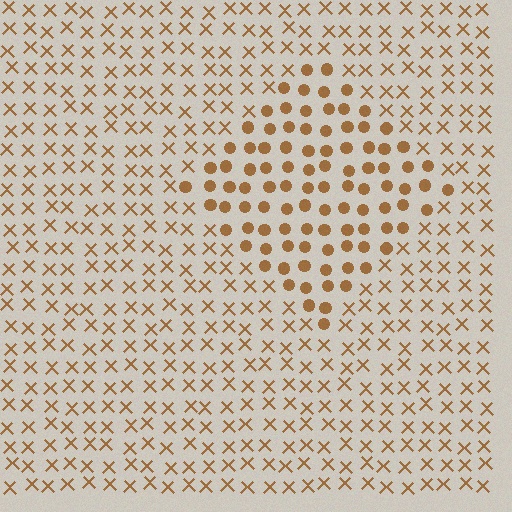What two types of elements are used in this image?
The image uses circles inside the diamond region and X marks outside it.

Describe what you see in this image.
The image is filled with small brown elements arranged in a uniform grid. A diamond-shaped region contains circles, while the surrounding area contains X marks. The boundary is defined purely by the change in element shape.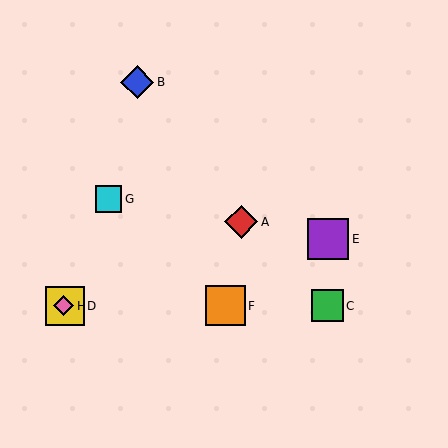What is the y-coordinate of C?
Object C is at y≈306.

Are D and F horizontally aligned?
Yes, both are at y≈306.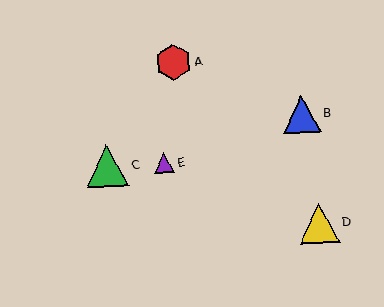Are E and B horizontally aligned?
No, E is at y≈163 and B is at y≈114.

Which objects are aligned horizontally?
Objects C, E are aligned horizontally.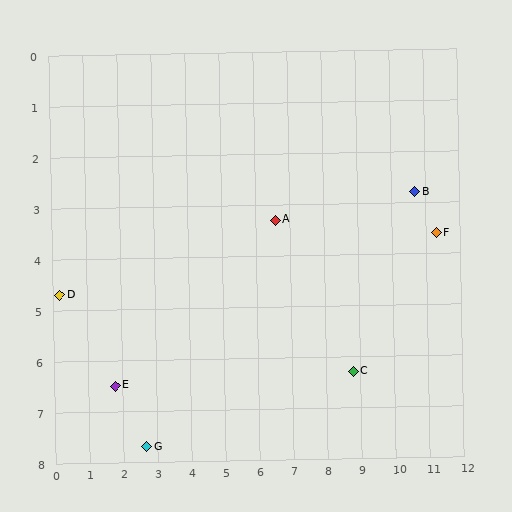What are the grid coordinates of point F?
Point F is at approximately (11.3, 3.6).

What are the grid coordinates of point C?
Point C is at approximately (8.8, 6.3).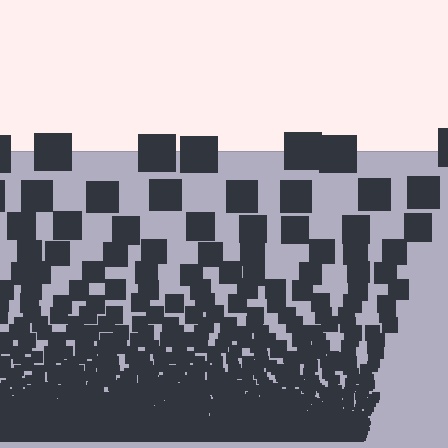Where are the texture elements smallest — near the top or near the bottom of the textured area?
Near the bottom.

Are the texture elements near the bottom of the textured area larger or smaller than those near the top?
Smaller. The gradient is inverted — elements near the bottom are smaller and denser.